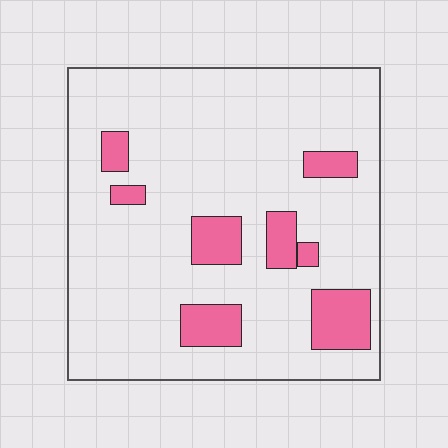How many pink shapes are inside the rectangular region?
8.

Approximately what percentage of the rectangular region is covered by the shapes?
Approximately 15%.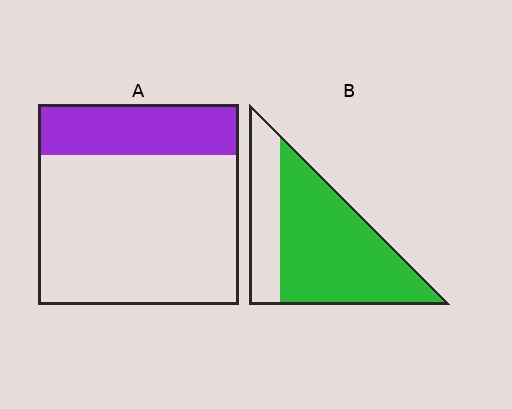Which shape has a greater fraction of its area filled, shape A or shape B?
Shape B.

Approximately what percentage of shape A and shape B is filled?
A is approximately 25% and B is approximately 70%.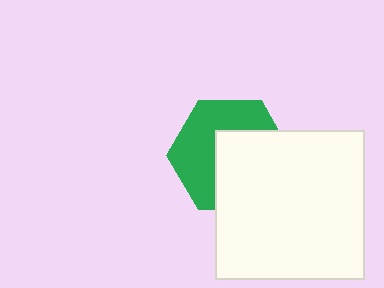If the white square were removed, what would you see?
You would see the complete green hexagon.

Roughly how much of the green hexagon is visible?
About half of it is visible (roughly 51%).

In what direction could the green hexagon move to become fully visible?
The green hexagon could move toward the upper-left. That would shift it out from behind the white square entirely.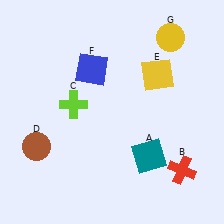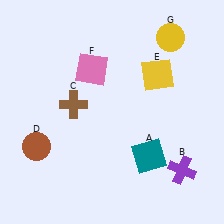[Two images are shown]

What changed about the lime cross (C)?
In Image 1, C is lime. In Image 2, it changed to brown.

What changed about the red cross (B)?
In Image 1, B is red. In Image 2, it changed to purple.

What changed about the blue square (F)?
In Image 1, F is blue. In Image 2, it changed to pink.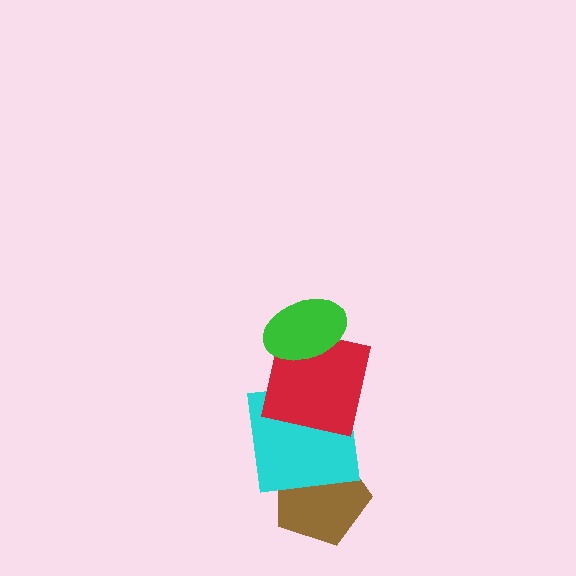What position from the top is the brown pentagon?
The brown pentagon is 4th from the top.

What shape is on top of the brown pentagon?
The cyan square is on top of the brown pentagon.